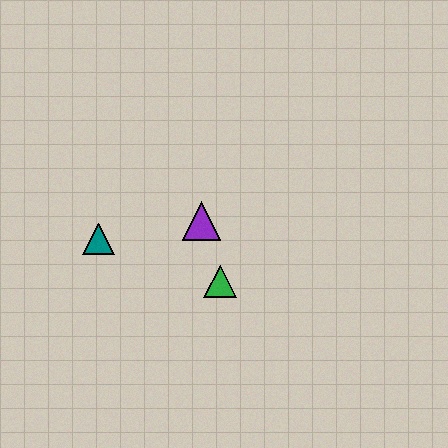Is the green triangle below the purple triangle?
Yes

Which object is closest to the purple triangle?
The green triangle is closest to the purple triangle.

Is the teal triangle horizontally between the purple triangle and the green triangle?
No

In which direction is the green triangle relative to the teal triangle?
The green triangle is to the right of the teal triangle.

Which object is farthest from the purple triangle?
The teal triangle is farthest from the purple triangle.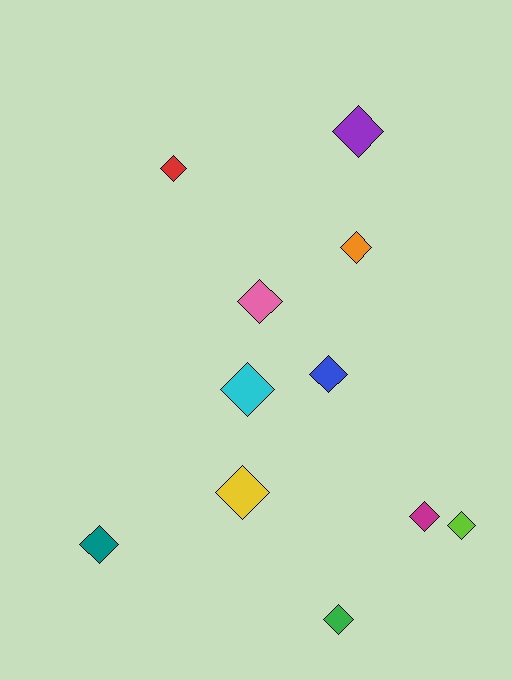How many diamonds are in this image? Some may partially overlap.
There are 11 diamonds.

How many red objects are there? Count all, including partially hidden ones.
There is 1 red object.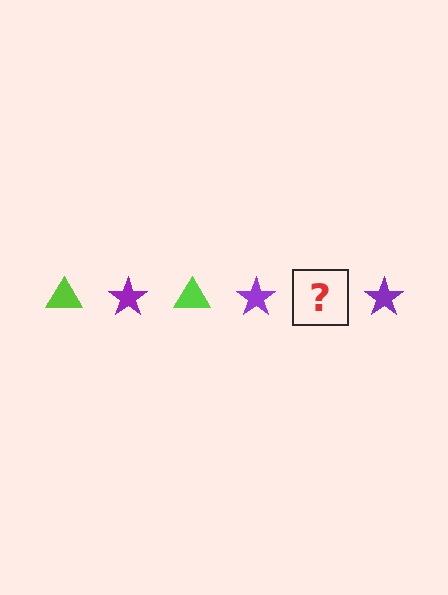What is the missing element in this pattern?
The missing element is a lime triangle.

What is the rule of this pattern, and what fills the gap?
The rule is that the pattern alternates between lime triangle and purple star. The gap should be filled with a lime triangle.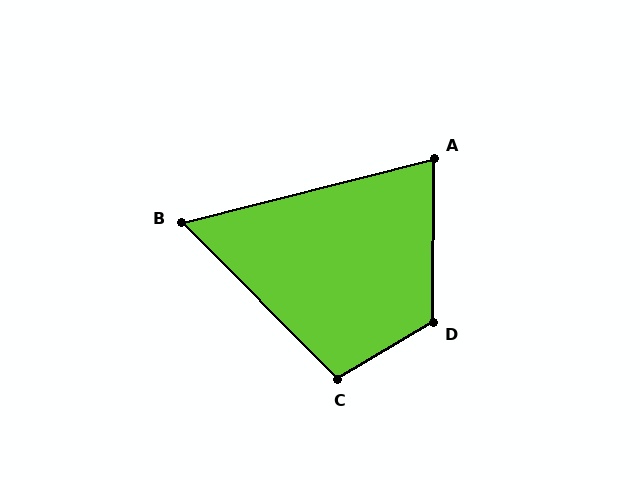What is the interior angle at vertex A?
Approximately 76 degrees (acute).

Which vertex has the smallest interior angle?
B, at approximately 59 degrees.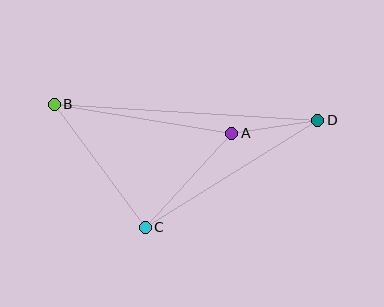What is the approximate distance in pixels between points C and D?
The distance between C and D is approximately 203 pixels.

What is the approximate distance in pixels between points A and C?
The distance between A and C is approximately 128 pixels.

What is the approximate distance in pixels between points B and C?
The distance between B and C is approximately 153 pixels.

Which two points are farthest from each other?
Points B and D are farthest from each other.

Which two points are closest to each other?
Points A and D are closest to each other.